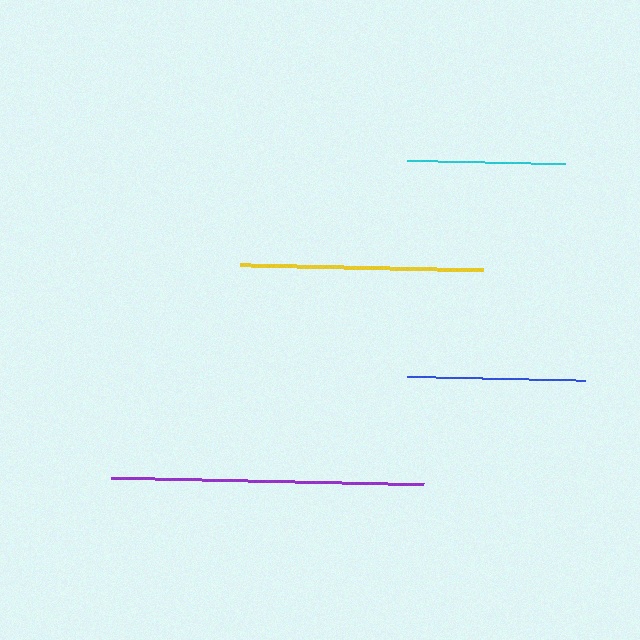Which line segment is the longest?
The purple line is the longest at approximately 313 pixels.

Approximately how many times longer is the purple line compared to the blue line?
The purple line is approximately 1.8 times the length of the blue line.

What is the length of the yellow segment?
The yellow segment is approximately 243 pixels long.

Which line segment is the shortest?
The cyan line is the shortest at approximately 158 pixels.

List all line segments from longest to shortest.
From longest to shortest: purple, yellow, blue, cyan.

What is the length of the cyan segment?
The cyan segment is approximately 158 pixels long.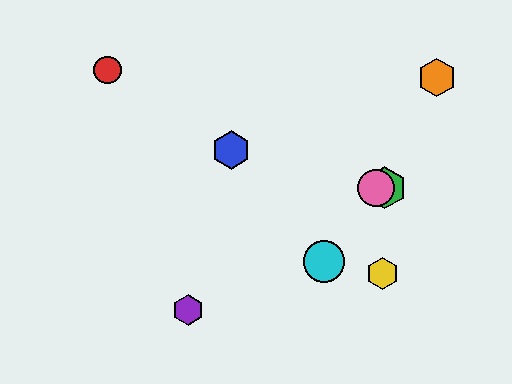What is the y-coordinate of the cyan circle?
The cyan circle is at y≈262.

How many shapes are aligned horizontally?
2 shapes (the green hexagon, the pink circle) are aligned horizontally.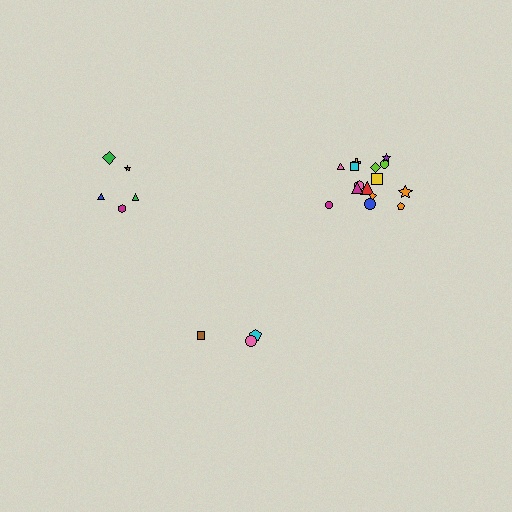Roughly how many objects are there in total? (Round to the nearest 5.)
Roughly 25 objects in total.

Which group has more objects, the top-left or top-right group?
The top-right group.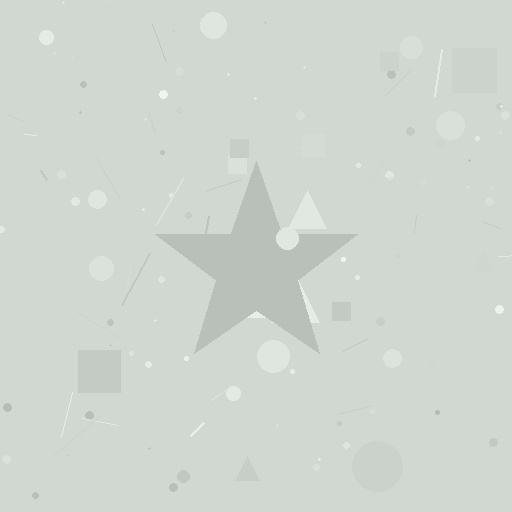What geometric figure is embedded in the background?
A star is embedded in the background.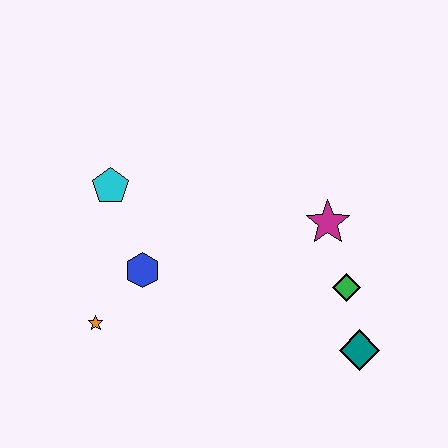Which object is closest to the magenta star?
The green diamond is closest to the magenta star.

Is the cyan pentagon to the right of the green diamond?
No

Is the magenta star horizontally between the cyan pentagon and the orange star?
No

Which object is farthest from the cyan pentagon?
The teal diamond is farthest from the cyan pentagon.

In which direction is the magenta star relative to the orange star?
The magenta star is to the right of the orange star.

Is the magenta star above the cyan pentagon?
No